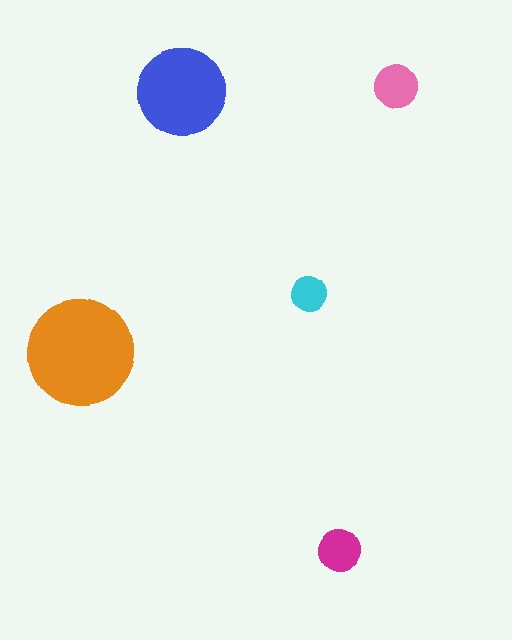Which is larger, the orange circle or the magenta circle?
The orange one.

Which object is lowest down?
The magenta circle is bottommost.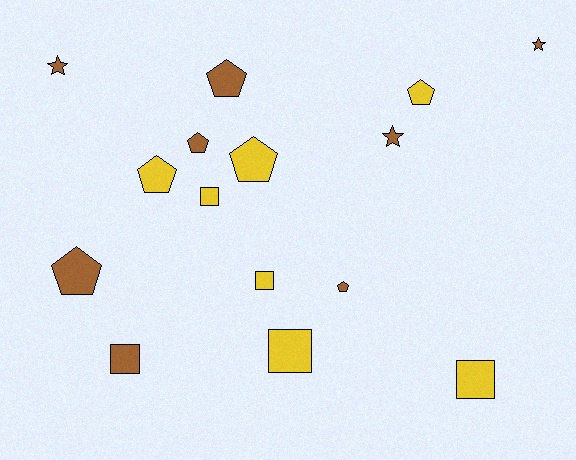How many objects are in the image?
There are 15 objects.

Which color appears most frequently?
Brown, with 8 objects.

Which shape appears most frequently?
Pentagon, with 7 objects.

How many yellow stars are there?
There are no yellow stars.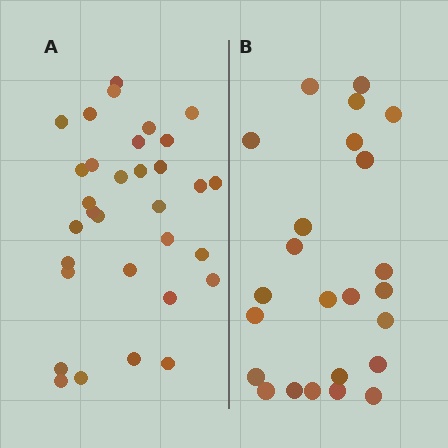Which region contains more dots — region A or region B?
Region A (the left region) has more dots.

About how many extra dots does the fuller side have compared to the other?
Region A has roughly 8 or so more dots than region B.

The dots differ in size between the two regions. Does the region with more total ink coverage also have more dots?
No. Region B has more total ink coverage because its dots are larger, but region A actually contains more individual dots. Total area can be misleading — the number of items is what matters here.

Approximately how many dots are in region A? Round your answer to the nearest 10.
About 30 dots. (The exact count is 32, which rounds to 30.)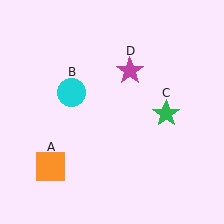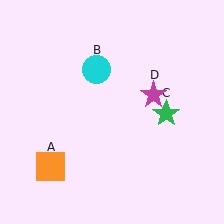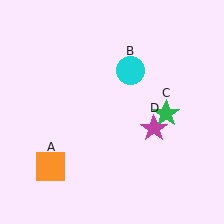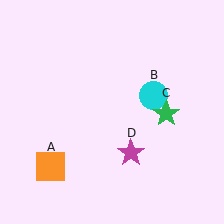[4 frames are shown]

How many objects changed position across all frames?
2 objects changed position: cyan circle (object B), magenta star (object D).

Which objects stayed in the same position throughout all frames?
Orange square (object A) and green star (object C) remained stationary.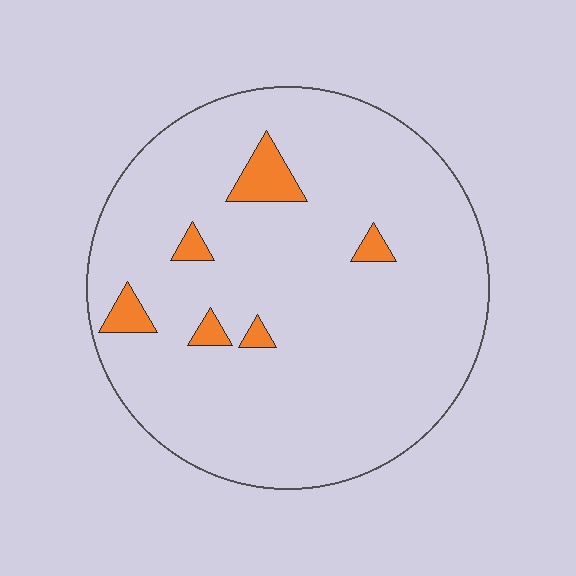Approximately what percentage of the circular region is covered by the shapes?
Approximately 5%.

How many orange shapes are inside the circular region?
6.